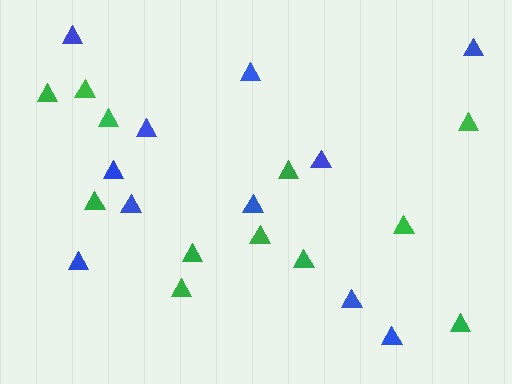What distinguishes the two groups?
There are 2 groups: one group of blue triangles (11) and one group of green triangles (12).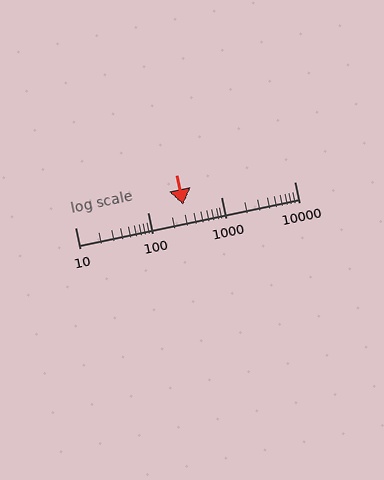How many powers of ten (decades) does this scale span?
The scale spans 3 decades, from 10 to 10000.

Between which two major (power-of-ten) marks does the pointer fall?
The pointer is between 100 and 1000.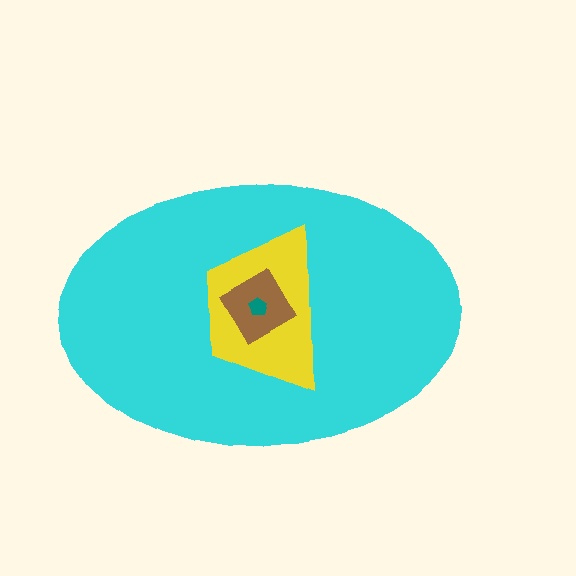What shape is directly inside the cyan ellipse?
The yellow trapezoid.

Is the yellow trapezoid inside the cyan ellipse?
Yes.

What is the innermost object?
The teal pentagon.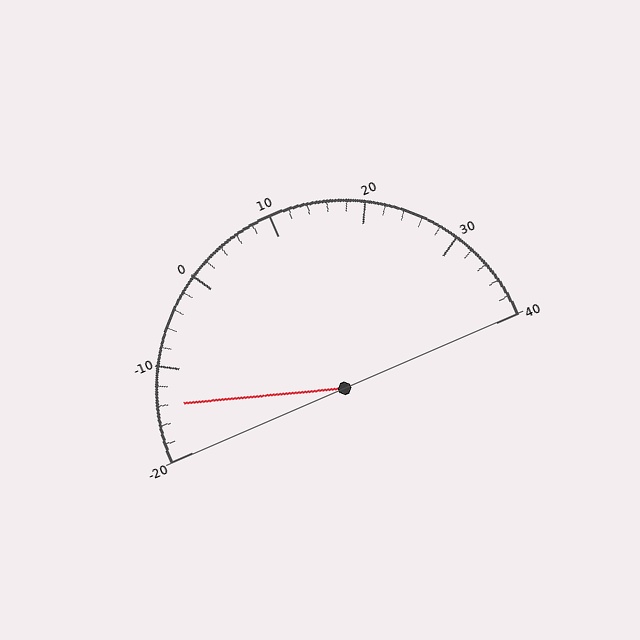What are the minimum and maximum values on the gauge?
The gauge ranges from -20 to 40.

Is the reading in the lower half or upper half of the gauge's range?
The reading is in the lower half of the range (-20 to 40).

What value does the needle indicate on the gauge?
The needle indicates approximately -14.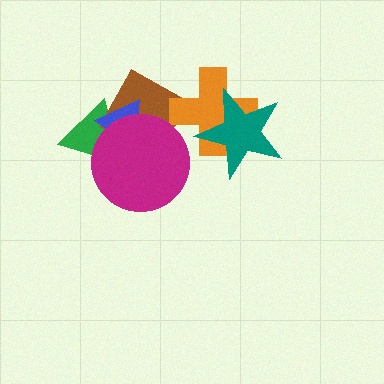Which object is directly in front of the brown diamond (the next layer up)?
The orange cross is directly in front of the brown diamond.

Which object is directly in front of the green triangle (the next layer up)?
The brown diamond is directly in front of the green triangle.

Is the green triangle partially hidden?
Yes, it is partially covered by another shape.